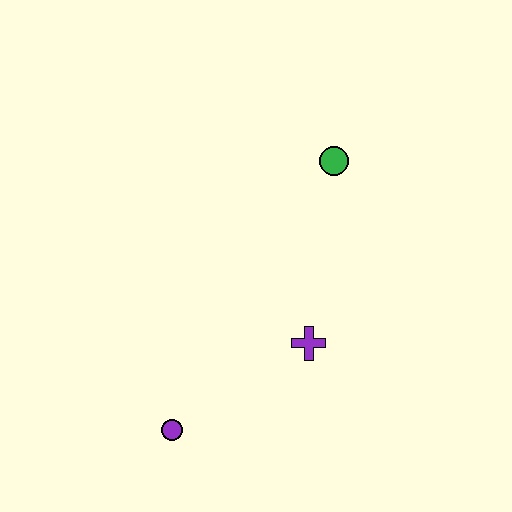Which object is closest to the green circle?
The purple cross is closest to the green circle.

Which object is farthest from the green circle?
The purple circle is farthest from the green circle.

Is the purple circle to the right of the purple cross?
No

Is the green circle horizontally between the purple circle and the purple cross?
No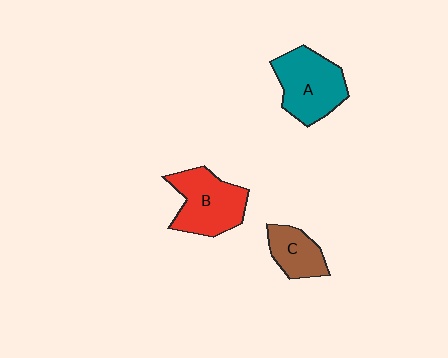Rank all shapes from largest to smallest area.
From largest to smallest: A (teal), B (red), C (brown).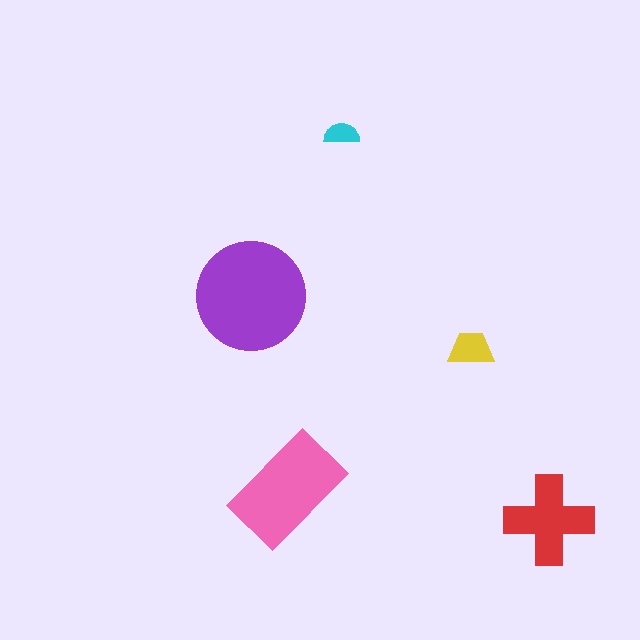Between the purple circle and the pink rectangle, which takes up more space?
The purple circle.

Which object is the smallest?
The cyan semicircle.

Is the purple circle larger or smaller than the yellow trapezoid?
Larger.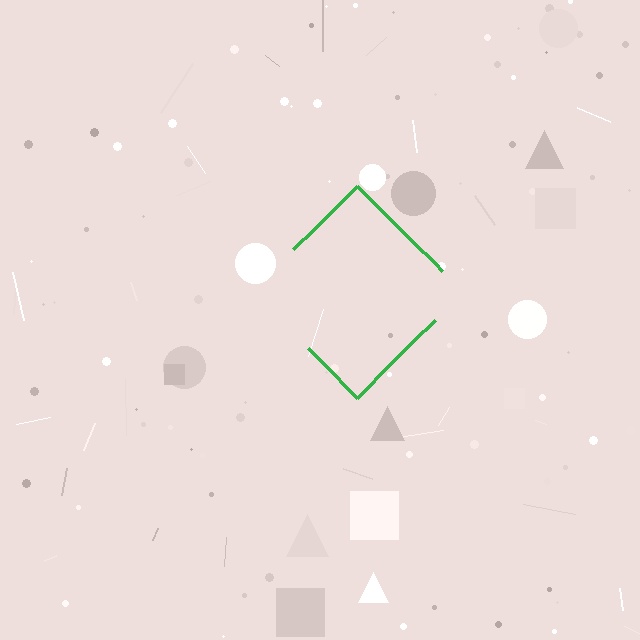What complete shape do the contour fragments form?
The contour fragments form a diamond.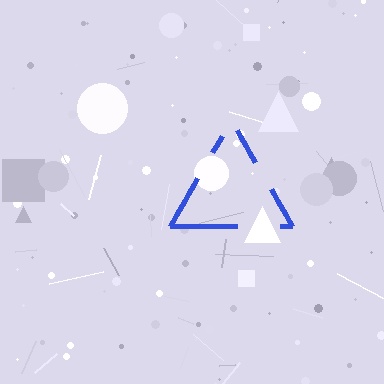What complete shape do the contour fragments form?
The contour fragments form a triangle.